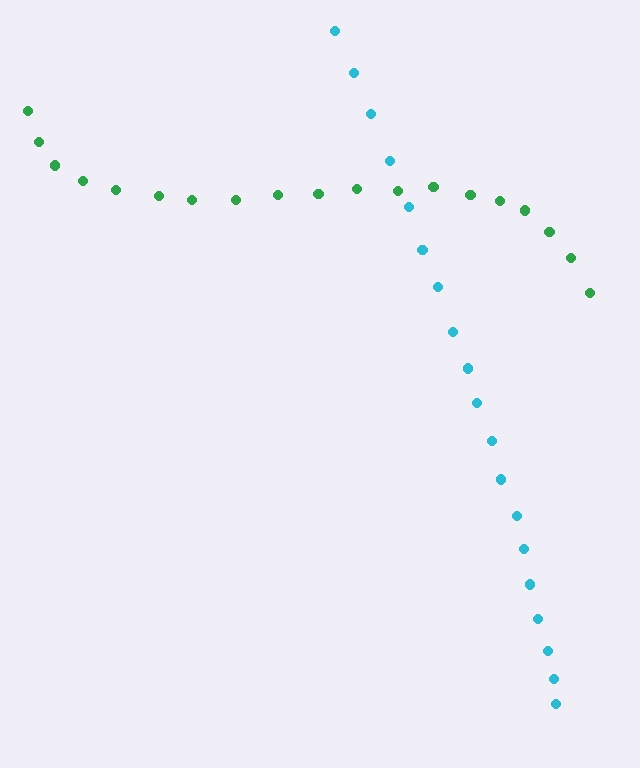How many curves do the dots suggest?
There are 2 distinct paths.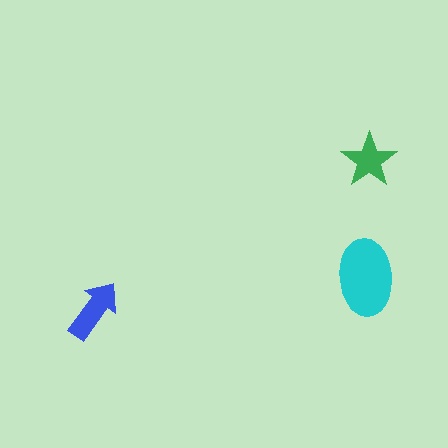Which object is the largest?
The cyan ellipse.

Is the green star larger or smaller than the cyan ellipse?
Smaller.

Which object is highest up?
The green star is topmost.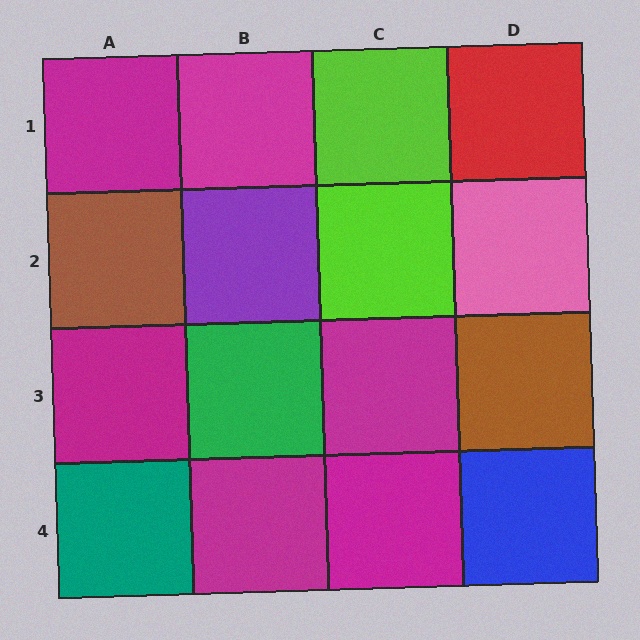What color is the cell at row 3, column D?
Brown.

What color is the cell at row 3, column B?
Green.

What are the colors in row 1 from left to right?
Magenta, magenta, lime, red.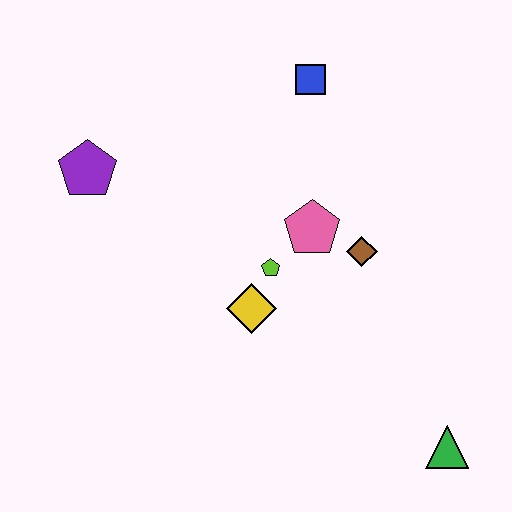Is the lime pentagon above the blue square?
No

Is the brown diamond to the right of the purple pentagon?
Yes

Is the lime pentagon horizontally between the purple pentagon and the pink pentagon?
Yes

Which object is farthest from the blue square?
The green triangle is farthest from the blue square.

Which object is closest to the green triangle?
The brown diamond is closest to the green triangle.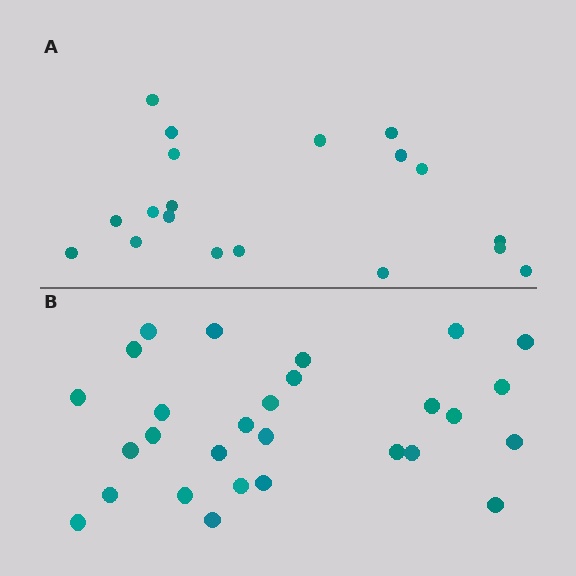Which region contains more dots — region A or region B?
Region B (the bottom region) has more dots.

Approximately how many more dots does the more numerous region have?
Region B has roughly 8 or so more dots than region A.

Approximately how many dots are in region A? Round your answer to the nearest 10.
About 20 dots. (The exact count is 19, which rounds to 20.)